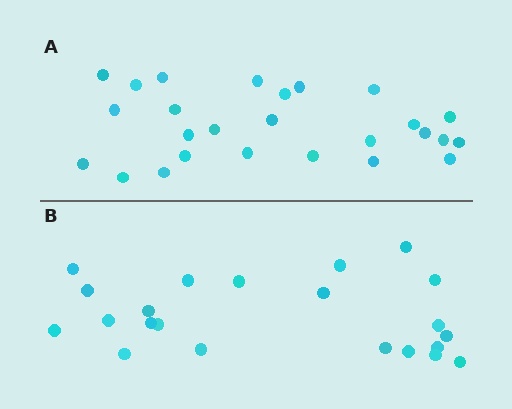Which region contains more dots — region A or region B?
Region A (the top region) has more dots.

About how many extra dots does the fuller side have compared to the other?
Region A has about 4 more dots than region B.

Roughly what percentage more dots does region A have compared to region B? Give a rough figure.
About 20% more.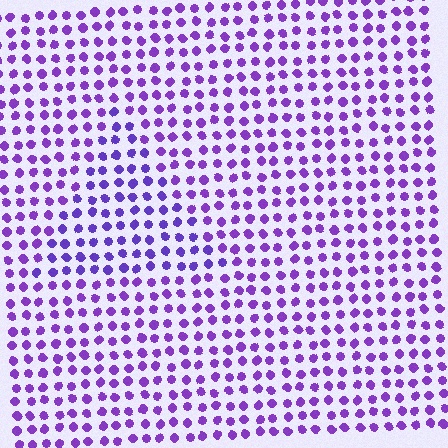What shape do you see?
I see a triangle.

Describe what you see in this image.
The image is filled with small purple elements in a uniform arrangement. A triangle-shaped region is visible where the elements are tinted to a slightly different hue, forming a subtle color boundary.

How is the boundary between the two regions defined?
The boundary is defined purely by a slight shift in hue (about 16 degrees). Spacing, size, and orientation are identical on both sides.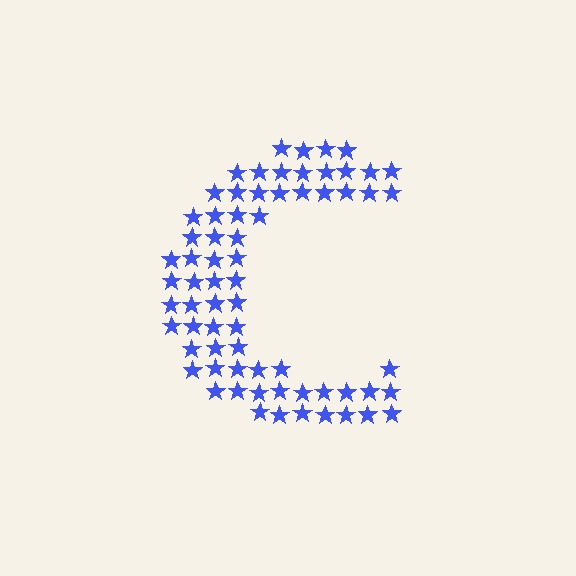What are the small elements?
The small elements are stars.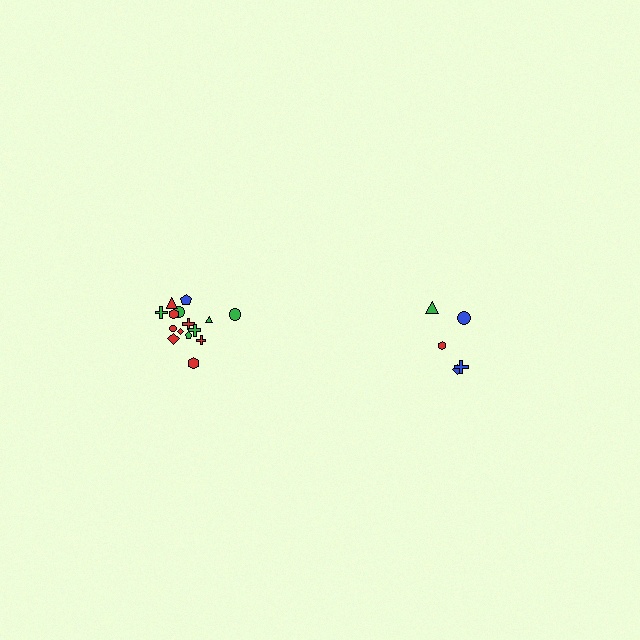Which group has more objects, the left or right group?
The left group.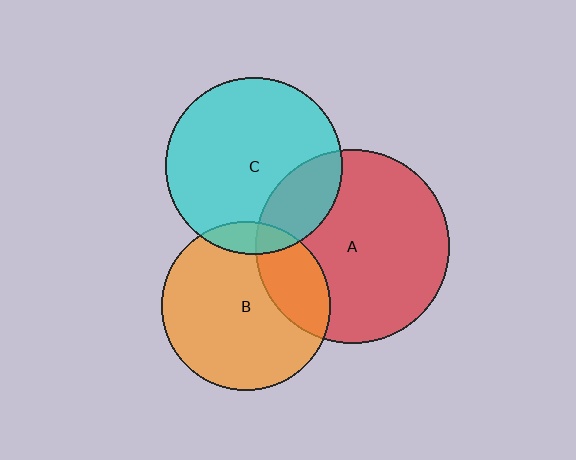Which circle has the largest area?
Circle A (red).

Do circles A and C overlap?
Yes.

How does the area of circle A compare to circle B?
Approximately 1.3 times.